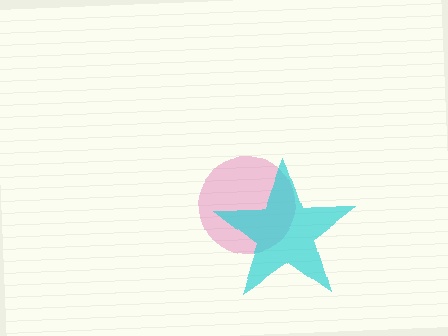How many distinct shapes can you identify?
There are 2 distinct shapes: a pink circle, a cyan star.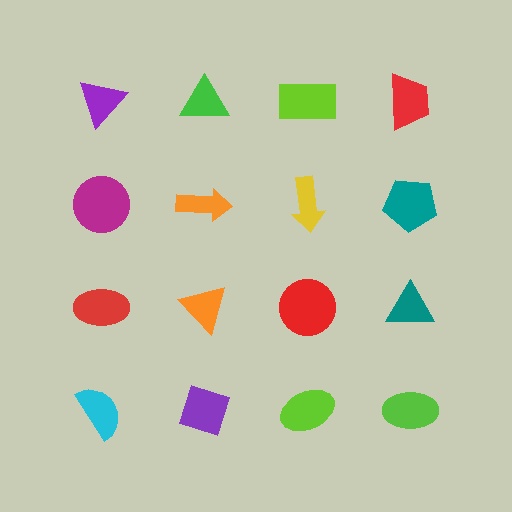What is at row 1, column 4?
A red trapezoid.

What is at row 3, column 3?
A red circle.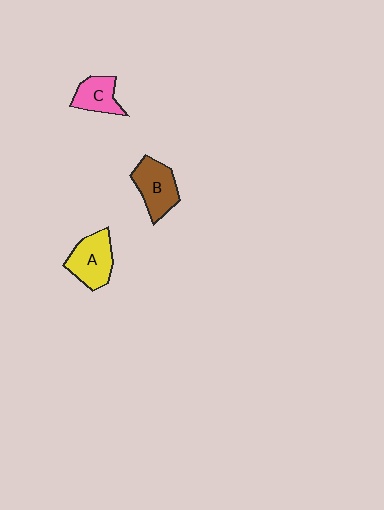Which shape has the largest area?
Shape A (yellow).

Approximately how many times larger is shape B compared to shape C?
Approximately 1.4 times.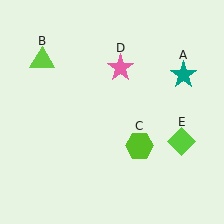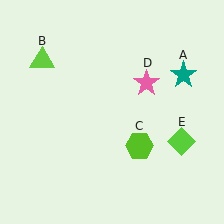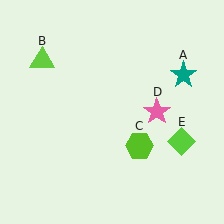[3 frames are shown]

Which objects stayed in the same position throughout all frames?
Teal star (object A) and lime triangle (object B) and lime hexagon (object C) and lime diamond (object E) remained stationary.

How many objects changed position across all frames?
1 object changed position: pink star (object D).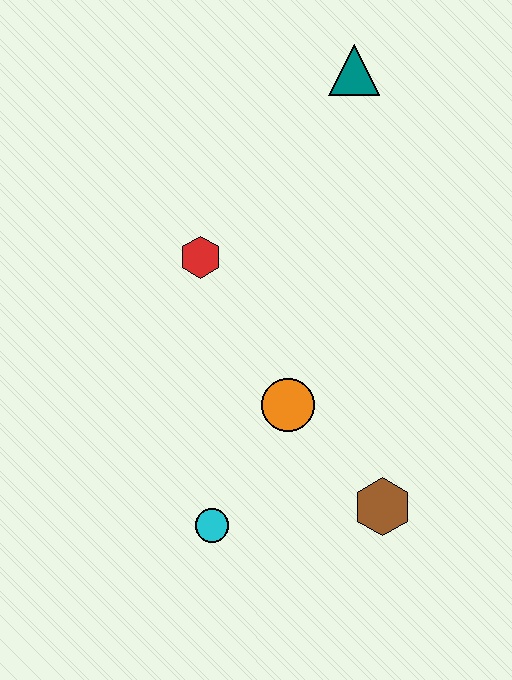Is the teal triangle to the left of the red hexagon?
No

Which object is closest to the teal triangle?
The red hexagon is closest to the teal triangle.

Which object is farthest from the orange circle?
The teal triangle is farthest from the orange circle.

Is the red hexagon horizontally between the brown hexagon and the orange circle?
No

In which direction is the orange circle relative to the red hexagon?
The orange circle is below the red hexagon.